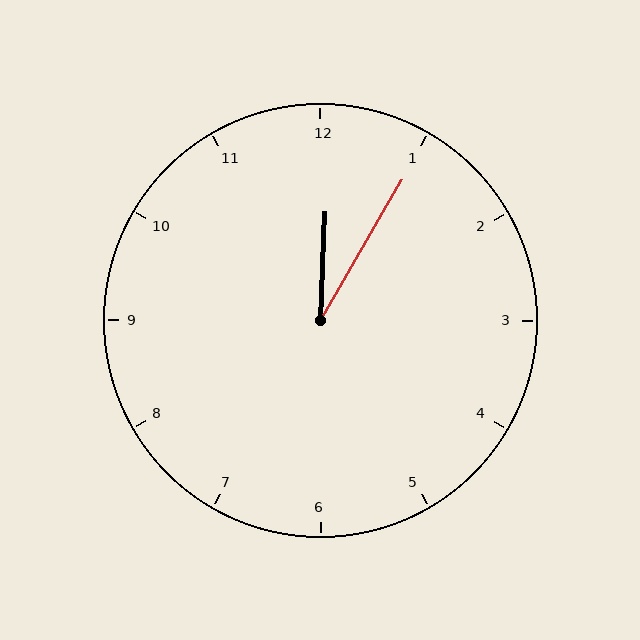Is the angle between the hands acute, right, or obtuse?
It is acute.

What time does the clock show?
12:05.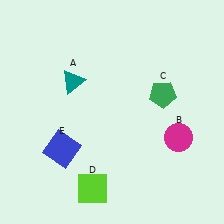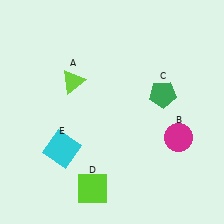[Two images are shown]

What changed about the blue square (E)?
In Image 1, E is blue. In Image 2, it changed to cyan.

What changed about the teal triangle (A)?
In Image 1, A is teal. In Image 2, it changed to lime.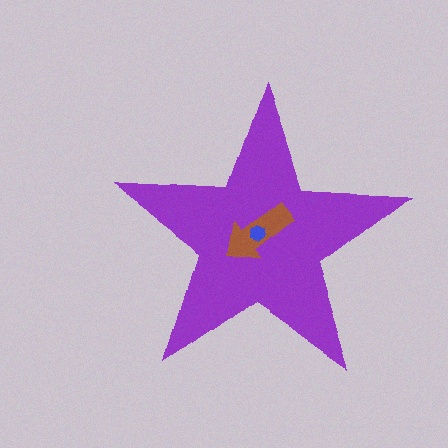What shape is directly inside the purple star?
The brown arrow.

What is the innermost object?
The blue hexagon.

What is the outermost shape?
The purple star.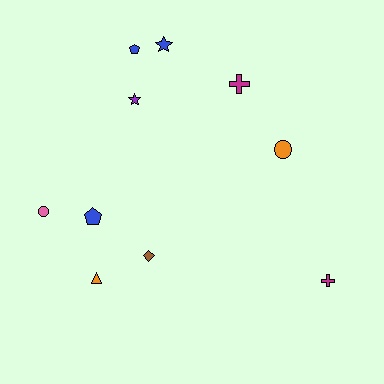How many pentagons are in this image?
There are 2 pentagons.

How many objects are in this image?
There are 10 objects.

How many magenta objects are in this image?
There are 2 magenta objects.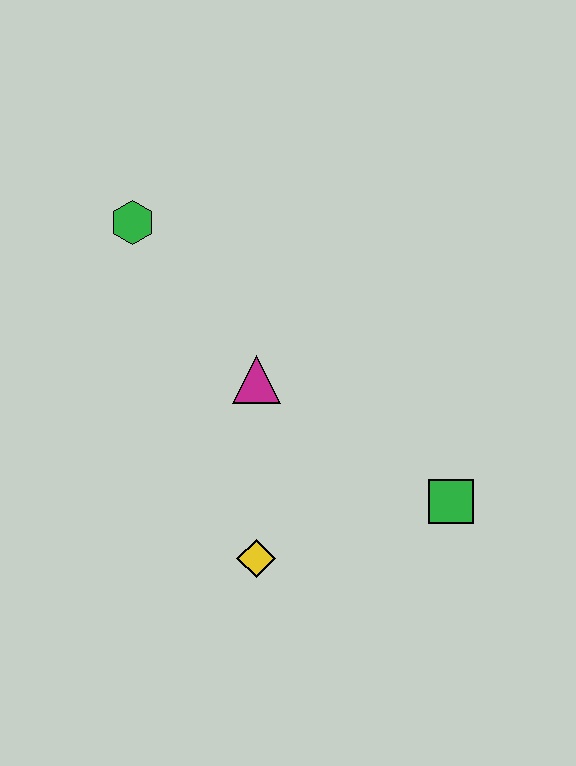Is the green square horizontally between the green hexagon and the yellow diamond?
No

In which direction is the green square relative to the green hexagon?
The green square is to the right of the green hexagon.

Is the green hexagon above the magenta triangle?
Yes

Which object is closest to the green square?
The yellow diamond is closest to the green square.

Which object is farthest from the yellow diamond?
The green hexagon is farthest from the yellow diamond.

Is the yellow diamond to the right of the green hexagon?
Yes